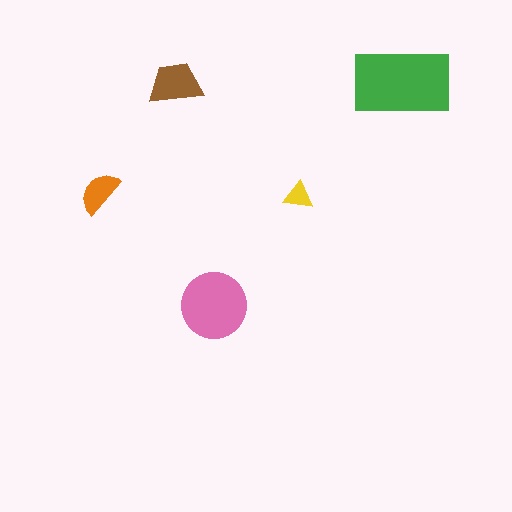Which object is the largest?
The green rectangle.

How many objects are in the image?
There are 5 objects in the image.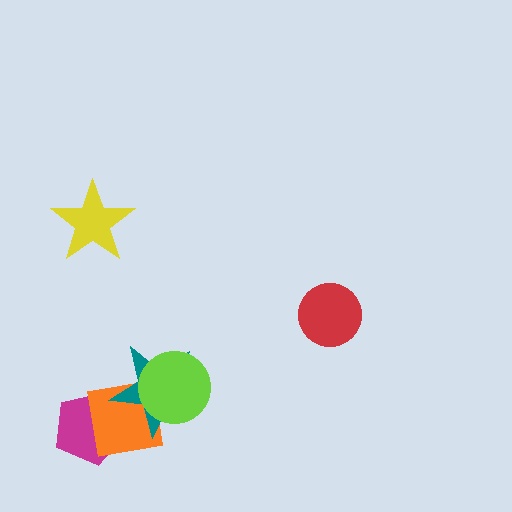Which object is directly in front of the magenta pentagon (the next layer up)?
The orange square is directly in front of the magenta pentagon.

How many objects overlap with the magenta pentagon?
2 objects overlap with the magenta pentagon.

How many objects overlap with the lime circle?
2 objects overlap with the lime circle.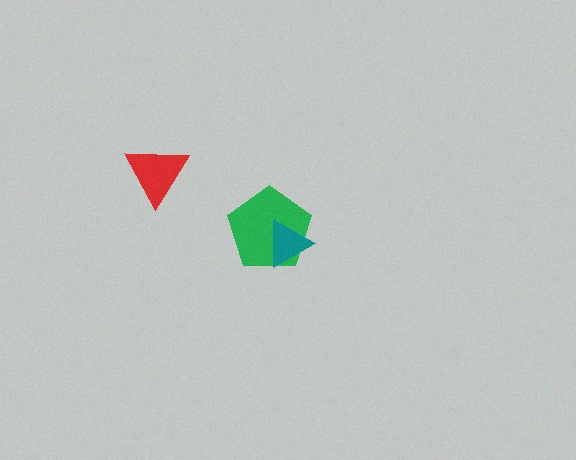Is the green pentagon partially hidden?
Yes, it is partially covered by another shape.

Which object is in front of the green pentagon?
The teal triangle is in front of the green pentagon.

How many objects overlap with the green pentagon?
1 object overlaps with the green pentagon.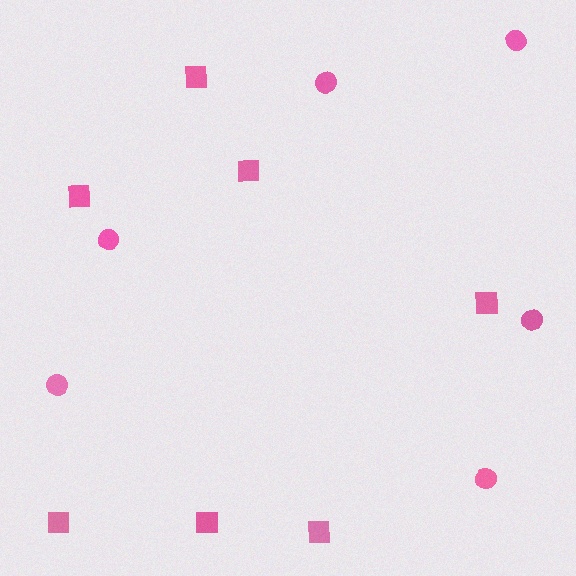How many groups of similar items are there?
There are 2 groups: one group of squares (7) and one group of circles (6).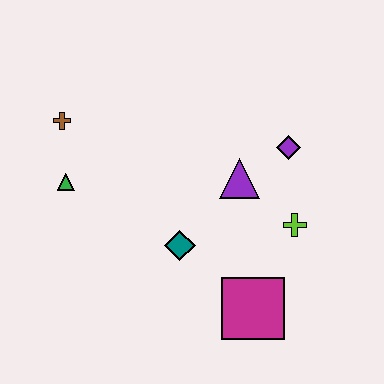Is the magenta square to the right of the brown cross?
Yes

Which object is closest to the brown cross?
The green triangle is closest to the brown cross.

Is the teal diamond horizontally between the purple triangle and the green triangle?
Yes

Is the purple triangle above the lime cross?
Yes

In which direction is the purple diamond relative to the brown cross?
The purple diamond is to the right of the brown cross.